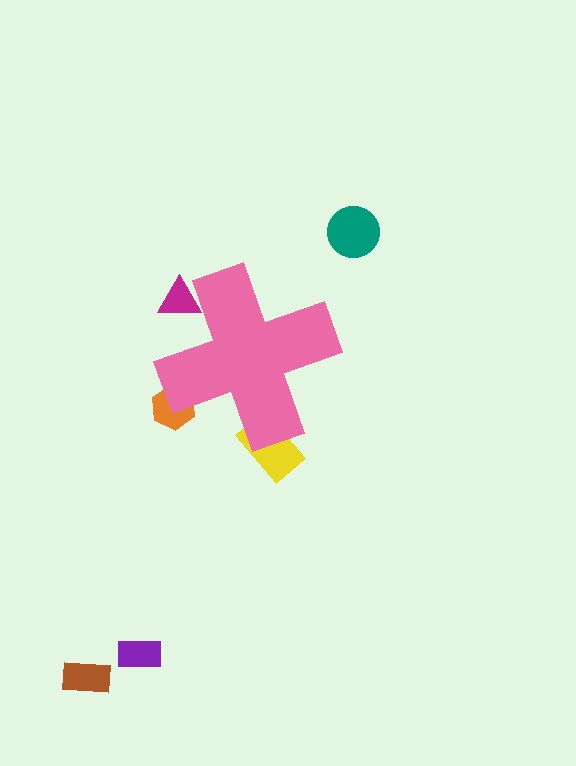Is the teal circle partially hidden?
No, the teal circle is fully visible.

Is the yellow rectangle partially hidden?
Yes, the yellow rectangle is partially hidden behind the pink cross.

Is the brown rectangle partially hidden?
No, the brown rectangle is fully visible.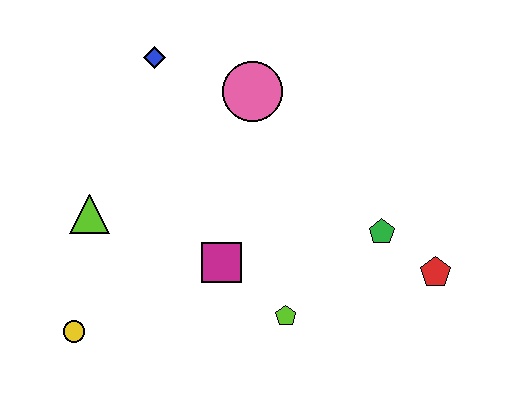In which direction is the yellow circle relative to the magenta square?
The yellow circle is to the left of the magenta square.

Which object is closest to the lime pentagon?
The magenta square is closest to the lime pentagon.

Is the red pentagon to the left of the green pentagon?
No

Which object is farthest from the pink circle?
The yellow circle is farthest from the pink circle.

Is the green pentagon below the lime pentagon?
No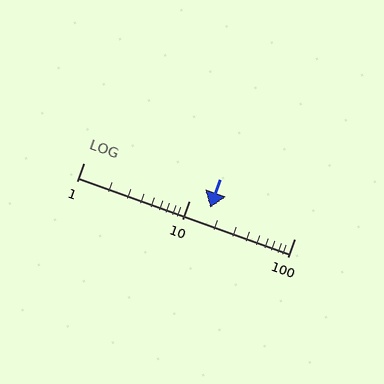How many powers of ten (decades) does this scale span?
The scale spans 2 decades, from 1 to 100.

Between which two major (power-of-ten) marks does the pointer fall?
The pointer is between 10 and 100.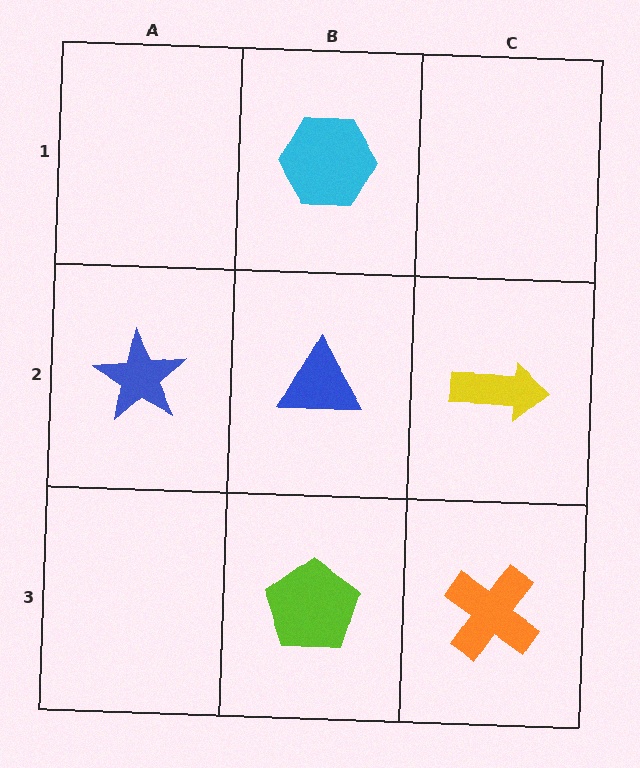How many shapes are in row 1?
1 shape.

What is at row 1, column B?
A cyan hexagon.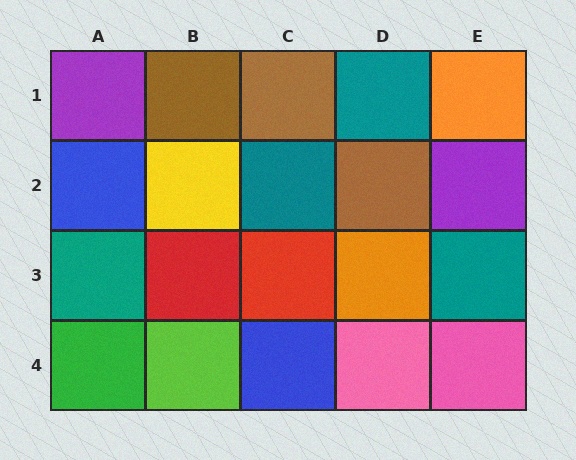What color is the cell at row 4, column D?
Pink.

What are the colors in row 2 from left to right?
Blue, yellow, teal, brown, purple.